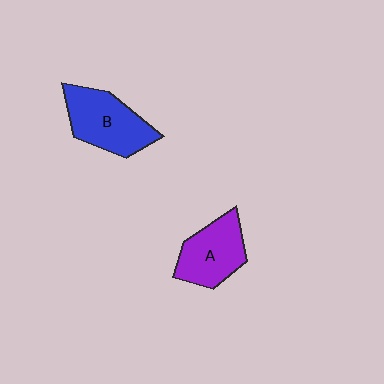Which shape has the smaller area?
Shape A (purple).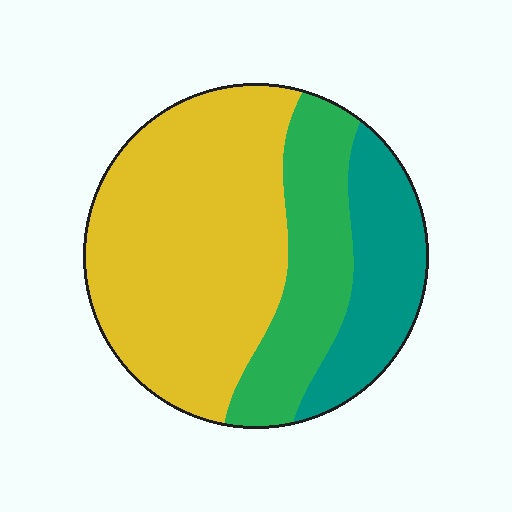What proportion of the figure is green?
Green covers around 25% of the figure.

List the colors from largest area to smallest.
From largest to smallest: yellow, green, teal.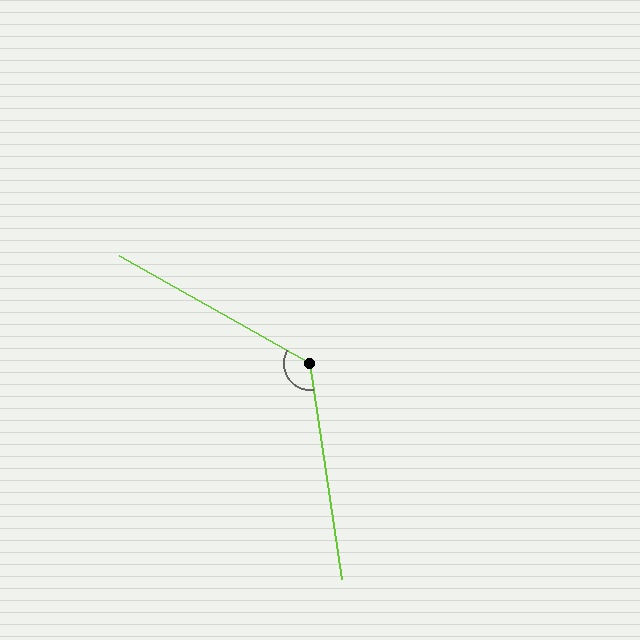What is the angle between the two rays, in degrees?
Approximately 128 degrees.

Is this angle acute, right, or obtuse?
It is obtuse.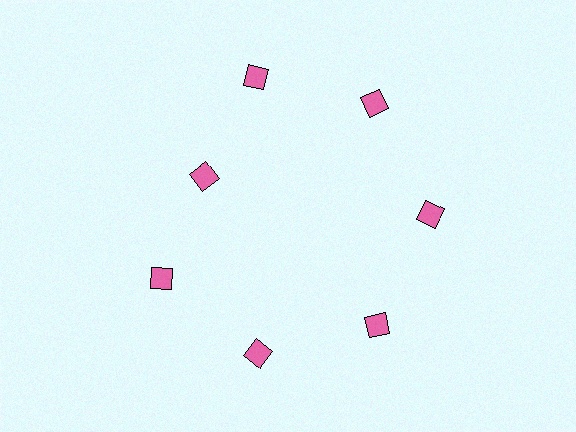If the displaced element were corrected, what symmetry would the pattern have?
It would have 7-fold rotational symmetry — the pattern would map onto itself every 51 degrees.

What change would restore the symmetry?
The symmetry would be restored by moving it outward, back onto the ring so that all 7 diamonds sit at equal angles and equal distance from the center.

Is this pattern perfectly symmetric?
No. The 7 pink diamonds are arranged in a ring, but one element near the 10 o'clock position is pulled inward toward the center, breaking the 7-fold rotational symmetry.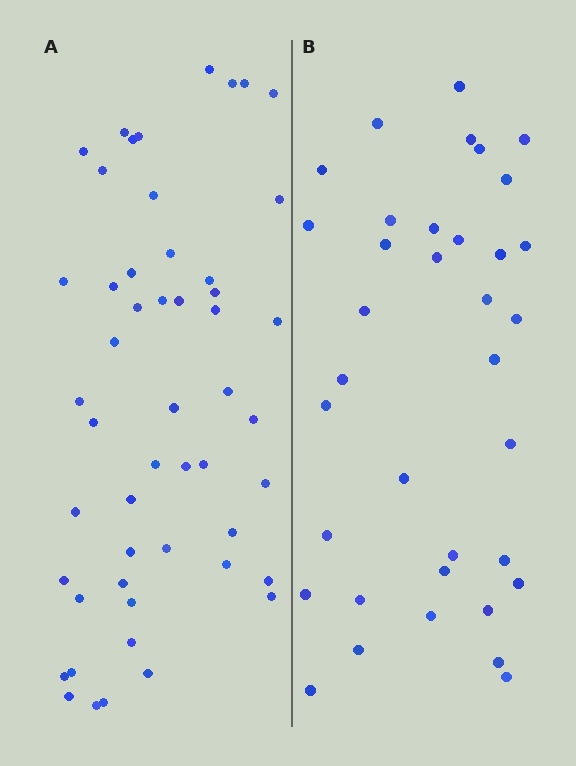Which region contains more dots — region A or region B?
Region A (the left region) has more dots.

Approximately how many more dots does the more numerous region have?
Region A has approximately 15 more dots than region B.